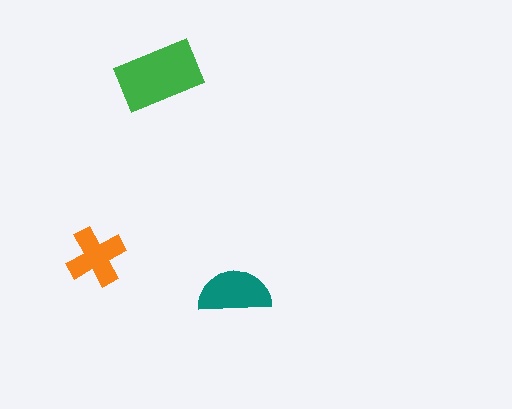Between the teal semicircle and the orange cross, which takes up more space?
The teal semicircle.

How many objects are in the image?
There are 3 objects in the image.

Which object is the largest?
The green rectangle.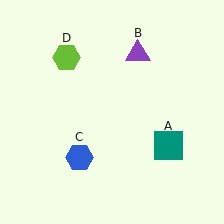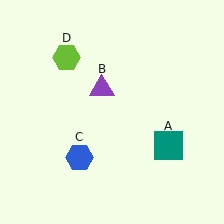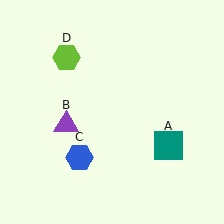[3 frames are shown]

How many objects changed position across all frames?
1 object changed position: purple triangle (object B).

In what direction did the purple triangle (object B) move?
The purple triangle (object B) moved down and to the left.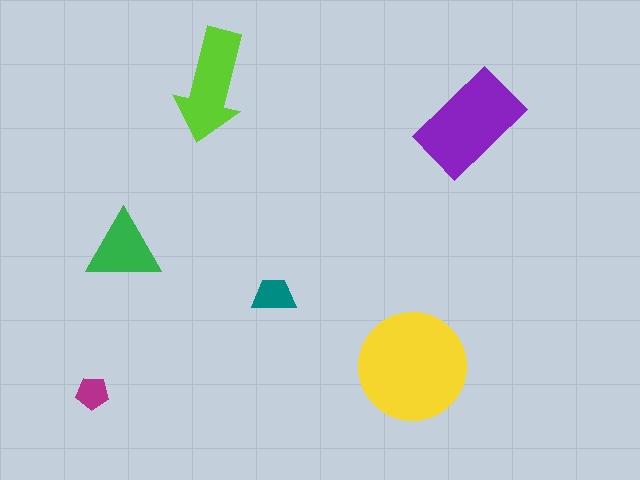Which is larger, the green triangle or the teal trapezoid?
The green triangle.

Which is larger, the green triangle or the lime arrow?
The lime arrow.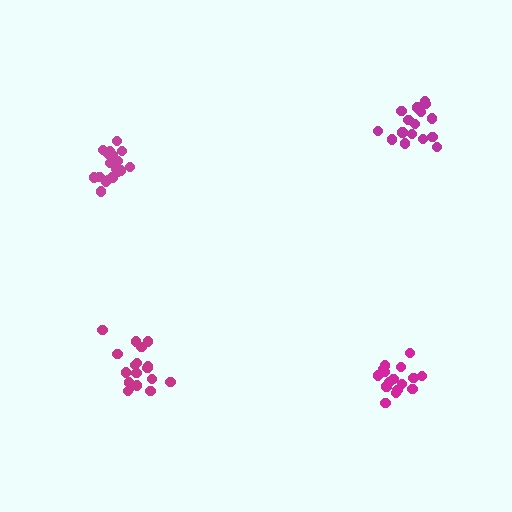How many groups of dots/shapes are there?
There are 4 groups.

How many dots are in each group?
Group 1: 18 dots, Group 2: 18 dots, Group 3: 16 dots, Group 4: 17 dots (69 total).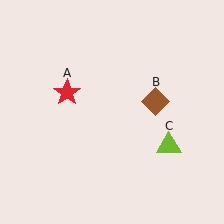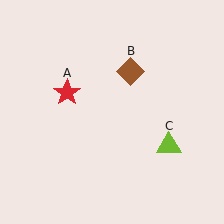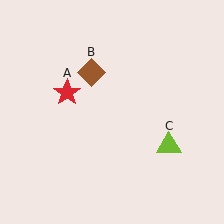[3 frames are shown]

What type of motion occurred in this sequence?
The brown diamond (object B) rotated counterclockwise around the center of the scene.